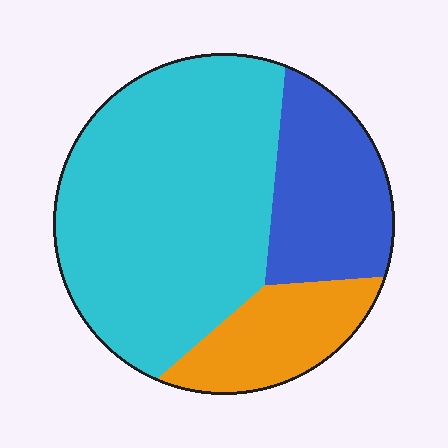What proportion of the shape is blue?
Blue takes up between a sixth and a third of the shape.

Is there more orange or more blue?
Blue.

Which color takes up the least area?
Orange, at roughly 15%.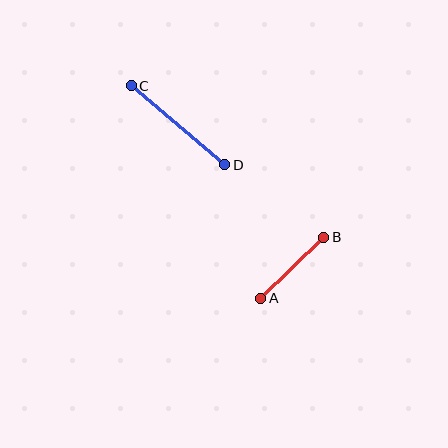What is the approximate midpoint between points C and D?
The midpoint is at approximately (178, 125) pixels.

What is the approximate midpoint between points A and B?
The midpoint is at approximately (292, 268) pixels.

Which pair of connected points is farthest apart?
Points C and D are farthest apart.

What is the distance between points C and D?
The distance is approximately 122 pixels.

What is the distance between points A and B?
The distance is approximately 88 pixels.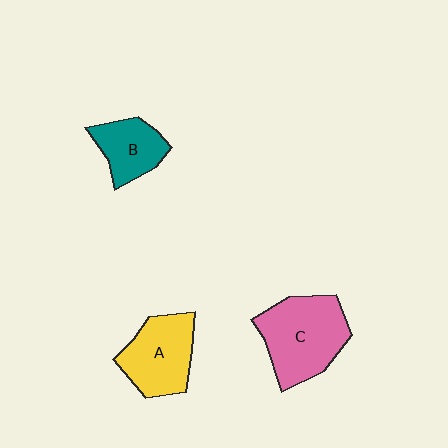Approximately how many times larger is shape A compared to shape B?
Approximately 1.4 times.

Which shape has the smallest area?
Shape B (teal).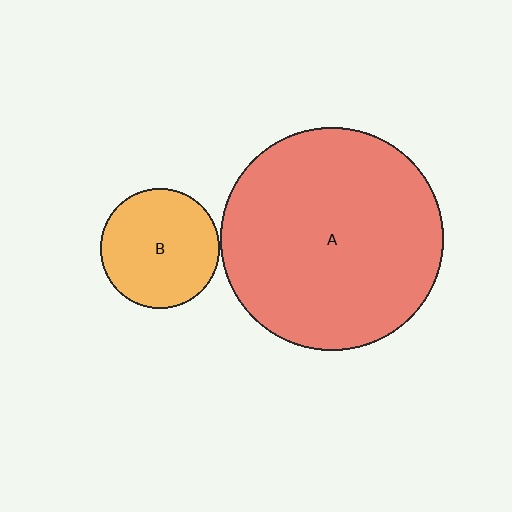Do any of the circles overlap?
No, none of the circles overlap.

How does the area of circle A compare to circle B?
Approximately 3.5 times.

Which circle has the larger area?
Circle A (red).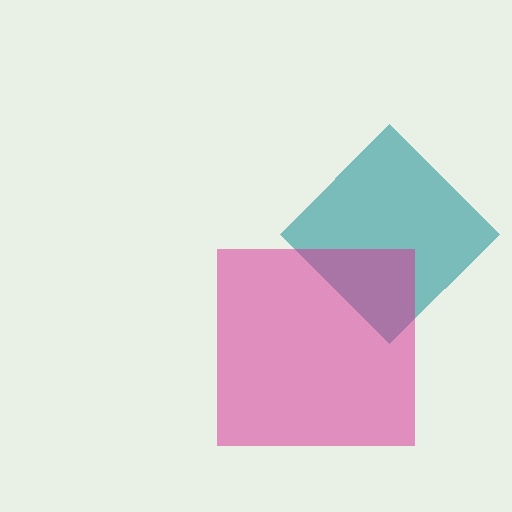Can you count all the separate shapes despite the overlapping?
Yes, there are 2 separate shapes.